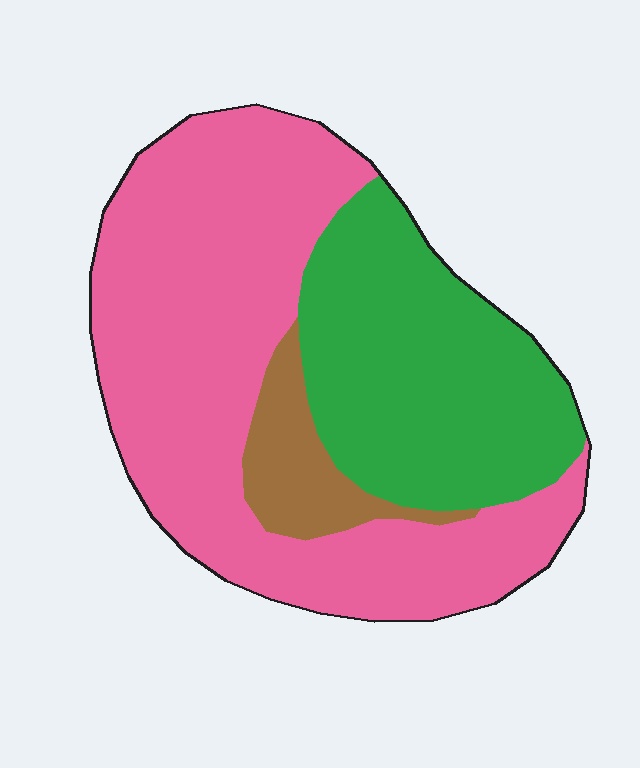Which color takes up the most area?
Pink, at roughly 60%.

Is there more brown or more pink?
Pink.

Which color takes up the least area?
Brown, at roughly 10%.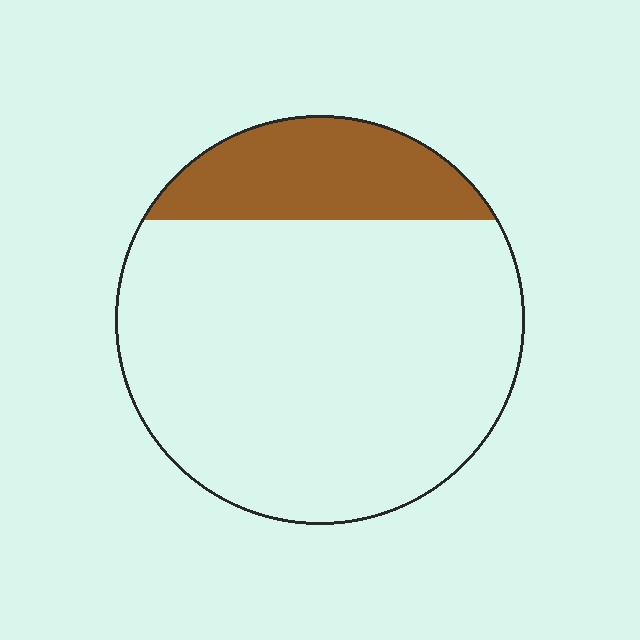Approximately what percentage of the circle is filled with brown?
Approximately 20%.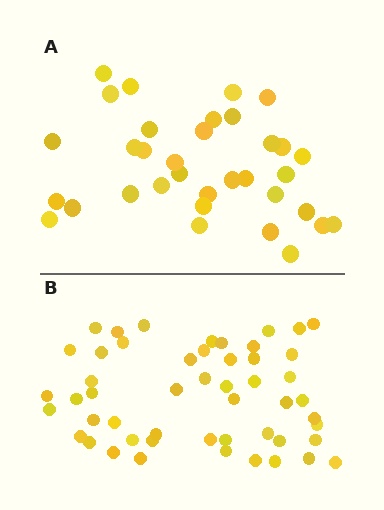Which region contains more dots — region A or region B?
Region B (the bottom region) has more dots.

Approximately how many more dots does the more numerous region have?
Region B has approximately 15 more dots than region A.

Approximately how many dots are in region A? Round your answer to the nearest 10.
About 30 dots. (The exact count is 34, which rounds to 30.)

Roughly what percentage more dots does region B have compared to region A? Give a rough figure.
About 50% more.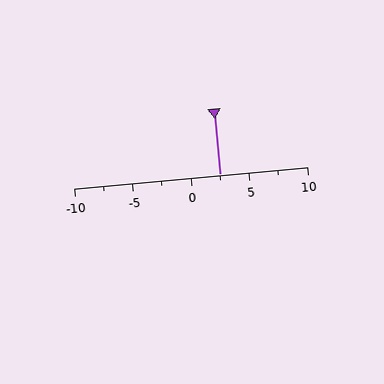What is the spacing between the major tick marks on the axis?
The major ticks are spaced 5 apart.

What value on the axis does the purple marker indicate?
The marker indicates approximately 2.5.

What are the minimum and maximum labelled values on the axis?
The axis runs from -10 to 10.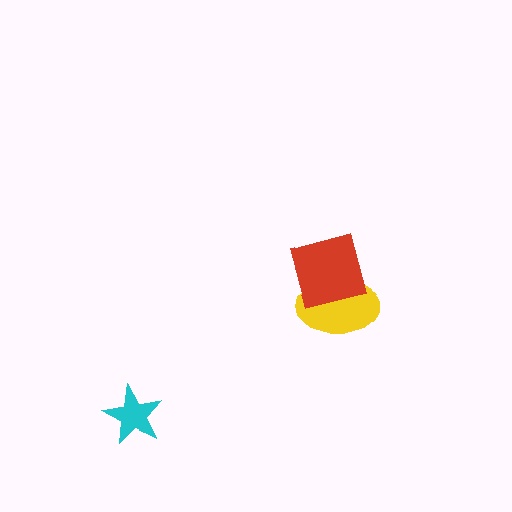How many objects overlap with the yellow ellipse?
1 object overlaps with the yellow ellipse.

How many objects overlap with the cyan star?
0 objects overlap with the cyan star.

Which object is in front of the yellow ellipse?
The red square is in front of the yellow ellipse.